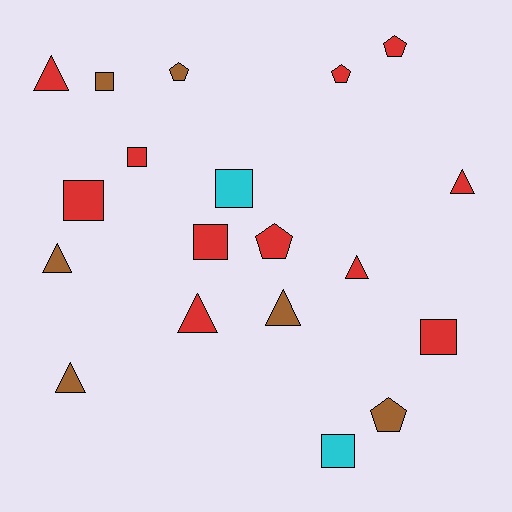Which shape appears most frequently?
Square, with 7 objects.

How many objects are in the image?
There are 19 objects.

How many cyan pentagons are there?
There are no cyan pentagons.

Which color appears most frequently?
Red, with 11 objects.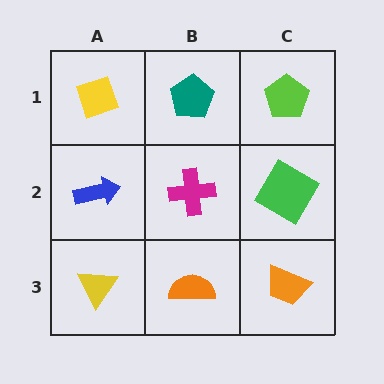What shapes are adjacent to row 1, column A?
A blue arrow (row 2, column A), a teal pentagon (row 1, column B).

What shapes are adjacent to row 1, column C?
A green diamond (row 2, column C), a teal pentagon (row 1, column B).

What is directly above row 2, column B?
A teal pentagon.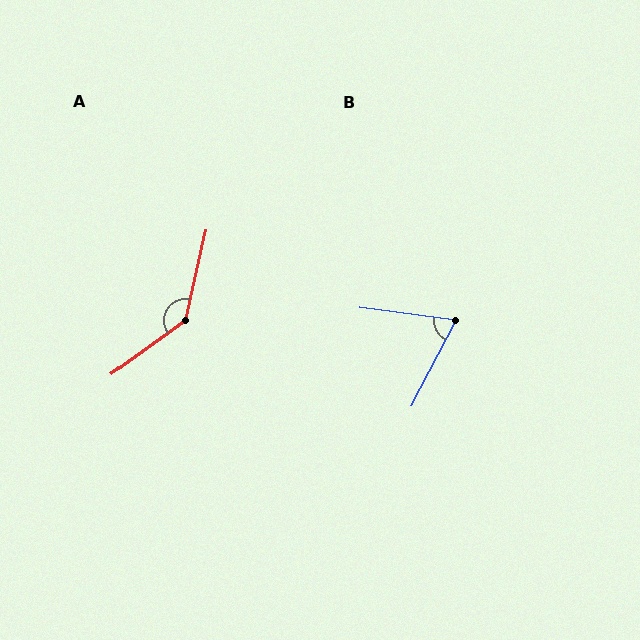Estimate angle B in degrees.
Approximately 70 degrees.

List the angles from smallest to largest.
B (70°), A (139°).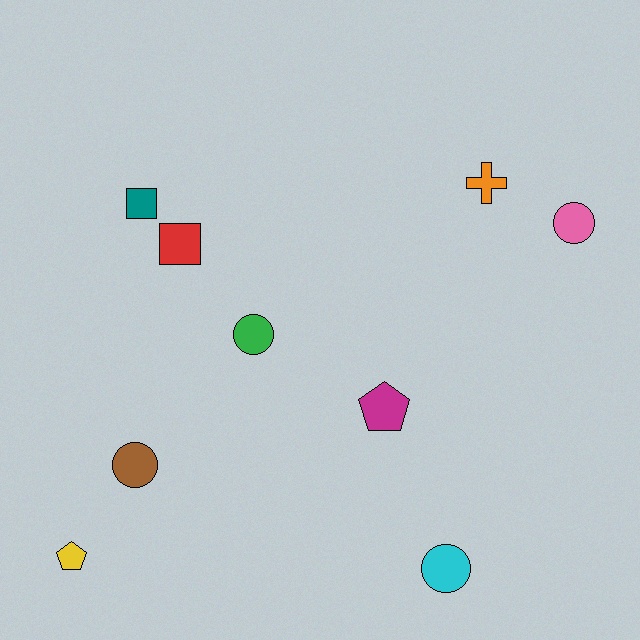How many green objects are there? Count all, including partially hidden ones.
There is 1 green object.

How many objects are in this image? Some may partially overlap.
There are 9 objects.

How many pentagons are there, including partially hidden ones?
There are 2 pentagons.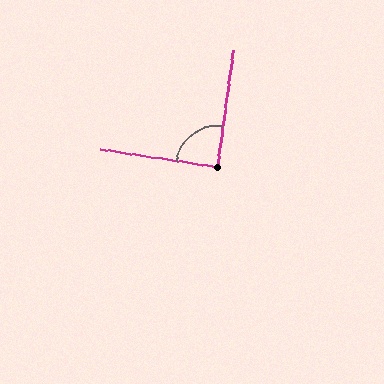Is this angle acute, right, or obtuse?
It is approximately a right angle.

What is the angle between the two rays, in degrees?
Approximately 89 degrees.